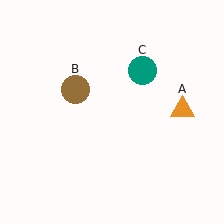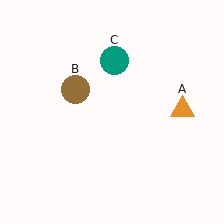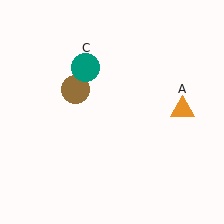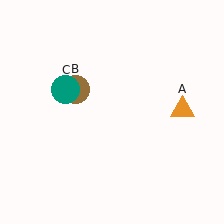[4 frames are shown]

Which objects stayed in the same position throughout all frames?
Orange triangle (object A) and brown circle (object B) remained stationary.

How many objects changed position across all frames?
1 object changed position: teal circle (object C).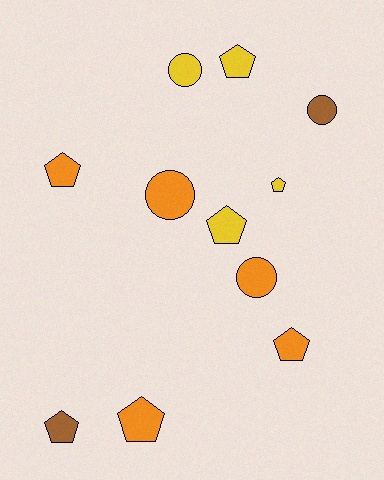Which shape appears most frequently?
Pentagon, with 7 objects.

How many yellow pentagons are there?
There are 3 yellow pentagons.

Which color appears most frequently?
Orange, with 5 objects.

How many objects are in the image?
There are 11 objects.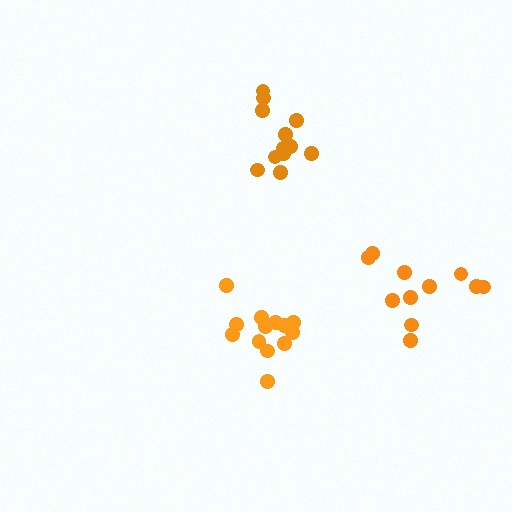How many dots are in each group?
Group 1: 12 dots, Group 2: 11 dots, Group 3: 13 dots (36 total).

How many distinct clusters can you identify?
There are 3 distinct clusters.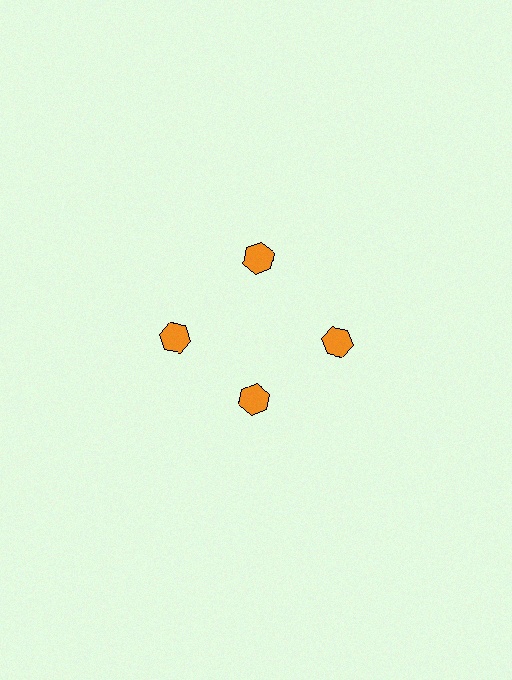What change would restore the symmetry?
The symmetry would be restored by moving it outward, back onto the ring so that all 4 hexagons sit at equal angles and equal distance from the center.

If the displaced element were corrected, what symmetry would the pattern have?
It would have 4-fold rotational symmetry — the pattern would map onto itself every 90 degrees.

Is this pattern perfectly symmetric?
No. The 4 orange hexagons are arranged in a ring, but one element near the 6 o'clock position is pulled inward toward the center, breaking the 4-fold rotational symmetry.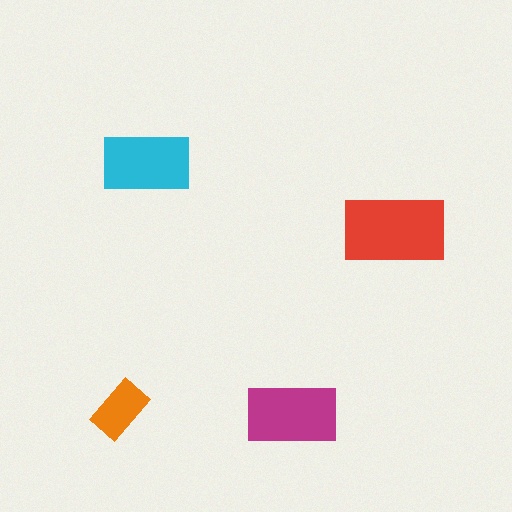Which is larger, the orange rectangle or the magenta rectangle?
The magenta one.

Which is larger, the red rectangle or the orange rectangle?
The red one.